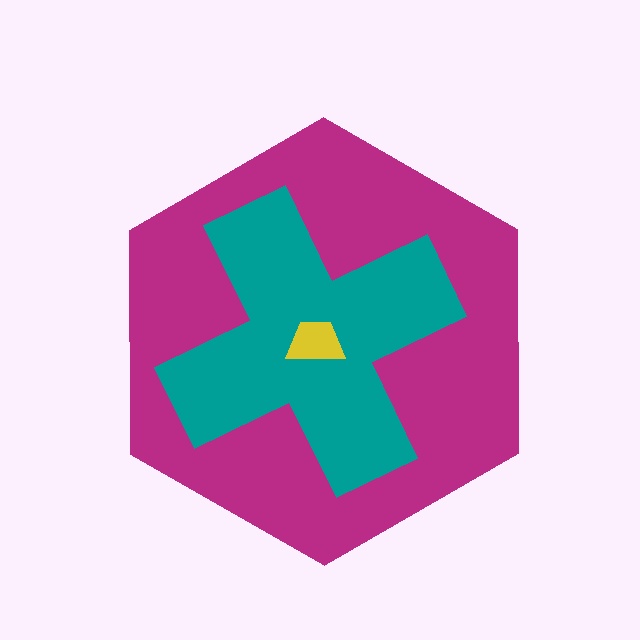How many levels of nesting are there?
3.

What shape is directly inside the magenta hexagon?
The teal cross.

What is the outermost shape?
The magenta hexagon.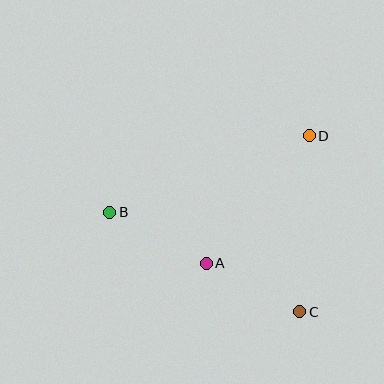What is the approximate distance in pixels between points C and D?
The distance between C and D is approximately 176 pixels.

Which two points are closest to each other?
Points A and C are closest to each other.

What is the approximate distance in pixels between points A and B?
The distance between A and B is approximately 109 pixels.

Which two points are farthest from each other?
Points B and C are farthest from each other.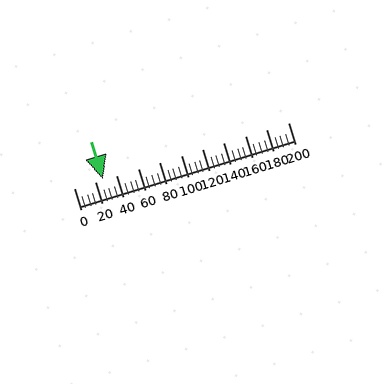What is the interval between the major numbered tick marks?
The major tick marks are spaced 20 units apart.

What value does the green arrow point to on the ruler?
The green arrow points to approximately 27.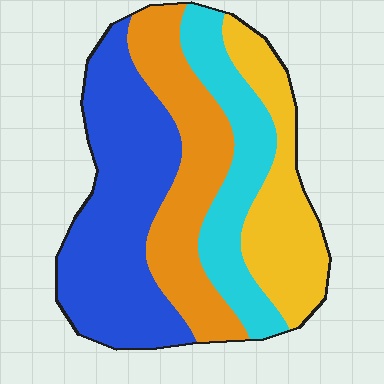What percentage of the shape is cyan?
Cyan covers around 20% of the shape.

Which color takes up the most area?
Blue, at roughly 35%.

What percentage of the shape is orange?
Orange covers roughly 25% of the shape.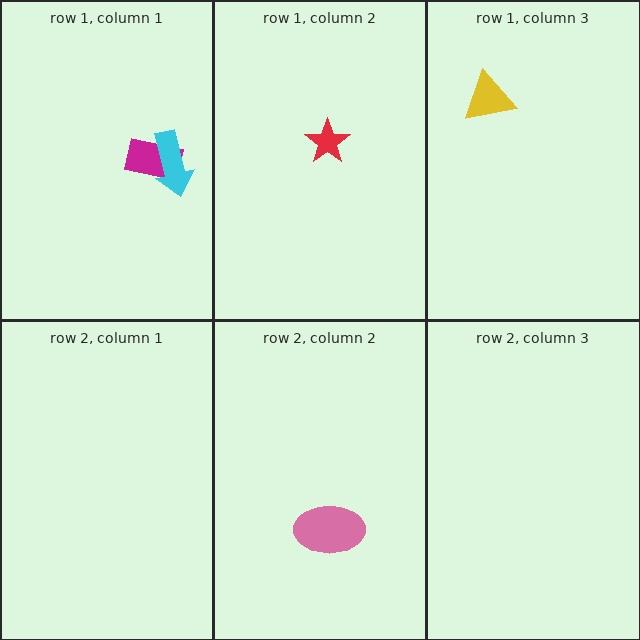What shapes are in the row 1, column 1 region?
The magenta rectangle, the cyan arrow.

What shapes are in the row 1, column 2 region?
The red star.